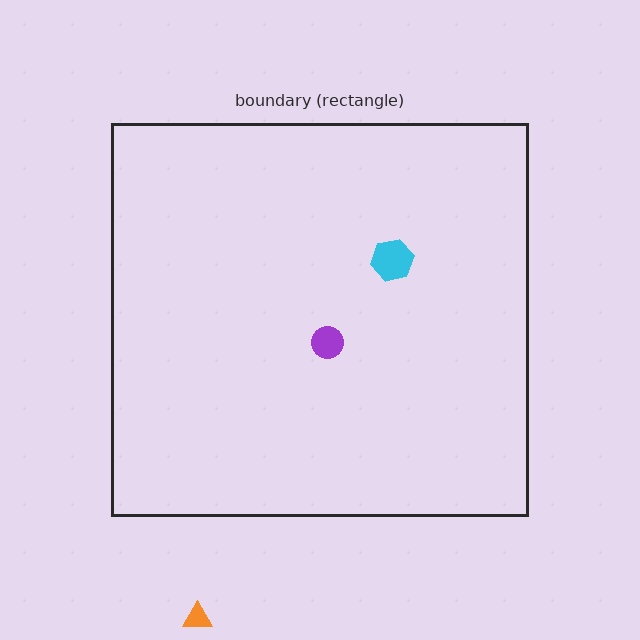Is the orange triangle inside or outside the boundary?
Outside.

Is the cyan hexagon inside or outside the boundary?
Inside.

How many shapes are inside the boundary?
2 inside, 1 outside.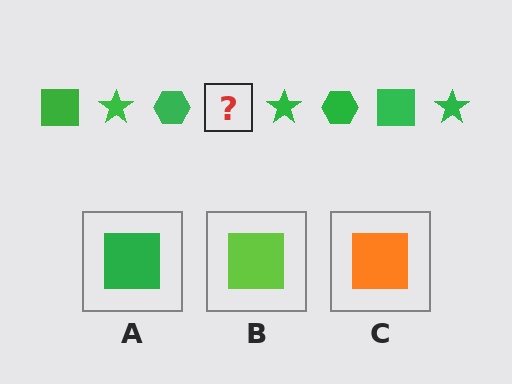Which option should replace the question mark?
Option A.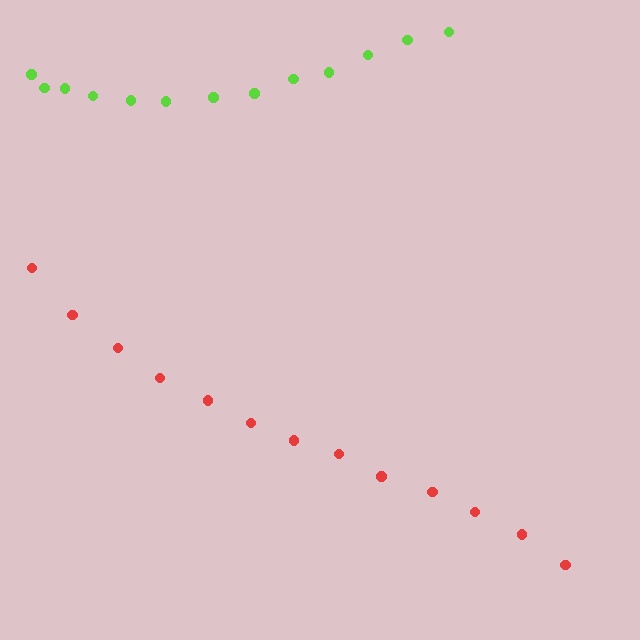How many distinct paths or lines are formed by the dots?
There are 2 distinct paths.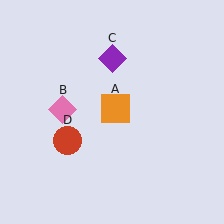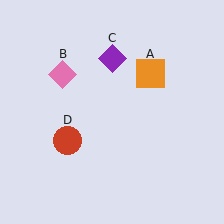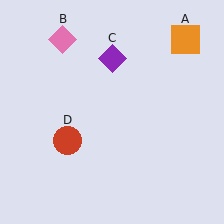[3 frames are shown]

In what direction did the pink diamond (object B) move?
The pink diamond (object B) moved up.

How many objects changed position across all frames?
2 objects changed position: orange square (object A), pink diamond (object B).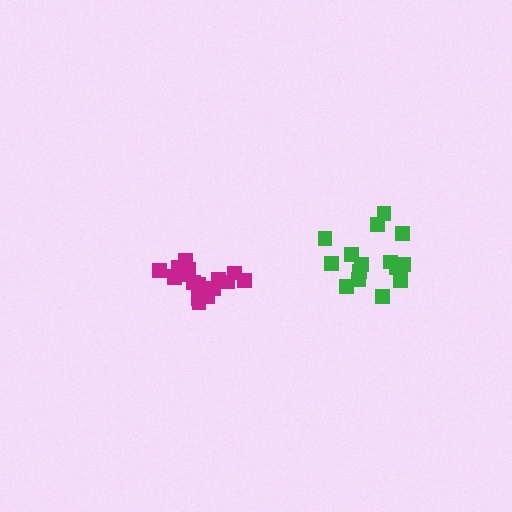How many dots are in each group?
Group 1: 18 dots, Group 2: 16 dots (34 total).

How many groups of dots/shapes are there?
There are 2 groups.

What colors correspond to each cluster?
The clusters are colored: magenta, green.